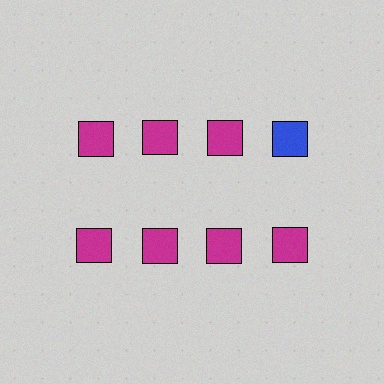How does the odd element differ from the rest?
It has a different color: blue instead of magenta.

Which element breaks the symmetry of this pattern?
The blue square in the top row, second from right column breaks the symmetry. All other shapes are magenta squares.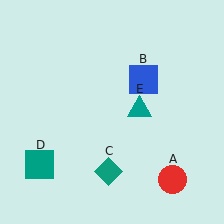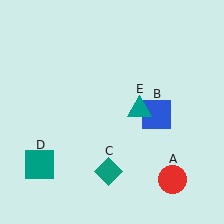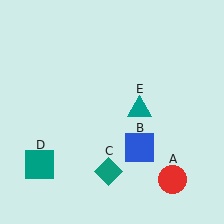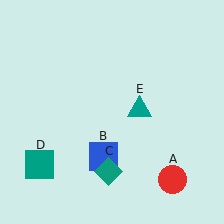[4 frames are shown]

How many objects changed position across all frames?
1 object changed position: blue square (object B).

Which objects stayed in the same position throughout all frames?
Red circle (object A) and teal diamond (object C) and teal square (object D) and teal triangle (object E) remained stationary.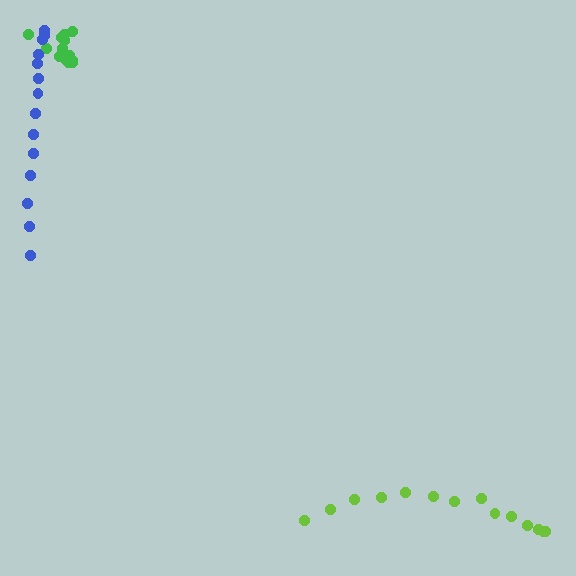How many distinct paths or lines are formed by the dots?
There are 3 distinct paths.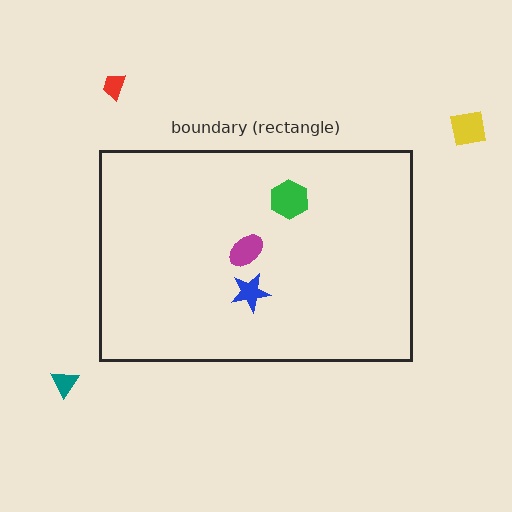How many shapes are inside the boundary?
3 inside, 3 outside.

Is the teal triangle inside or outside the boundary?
Outside.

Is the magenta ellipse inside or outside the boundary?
Inside.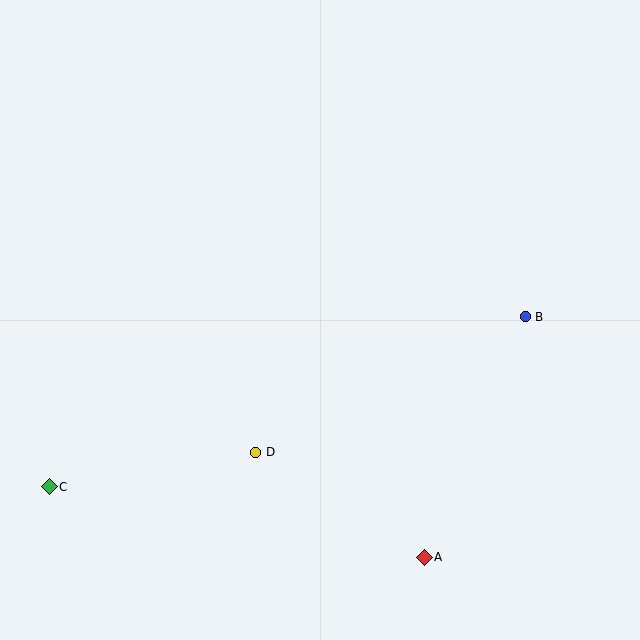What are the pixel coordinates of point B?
Point B is at (525, 317).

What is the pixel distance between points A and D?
The distance between A and D is 198 pixels.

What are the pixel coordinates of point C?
Point C is at (49, 487).